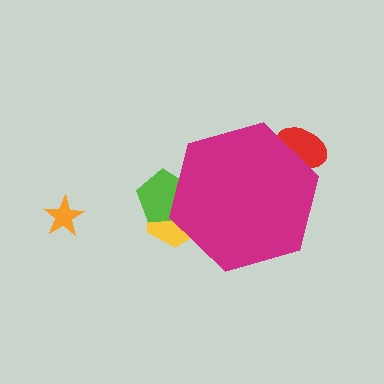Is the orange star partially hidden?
No, the orange star is fully visible.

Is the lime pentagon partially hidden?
Yes, the lime pentagon is partially hidden behind the magenta hexagon.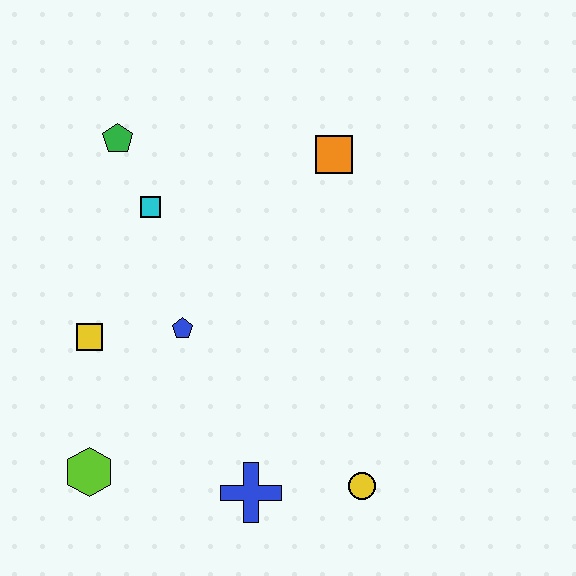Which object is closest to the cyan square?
The green pentagon is closest to the cyan square.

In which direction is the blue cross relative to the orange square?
The blue cross is below the orange square.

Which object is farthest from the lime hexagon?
The orange square is farthest from the lime hexagon.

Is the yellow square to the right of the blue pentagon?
No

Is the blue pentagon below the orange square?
Yes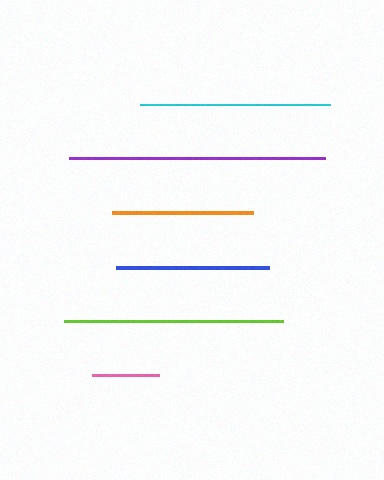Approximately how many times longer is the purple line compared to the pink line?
The purple line is approximately 3.8 times the length of the pink line.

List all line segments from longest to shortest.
From longest to shortest: purple, lime, cyan, blue, orange, pink.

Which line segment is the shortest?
The pink line is the shortest at approximately 67 pixels.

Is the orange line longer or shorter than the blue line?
The blue line is longer than the orange line.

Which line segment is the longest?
The purple line is the longest at approximately 255 pixels.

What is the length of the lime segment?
The lime segment is approximately 219 pixels long.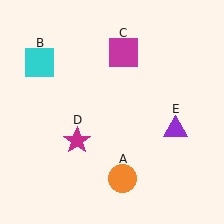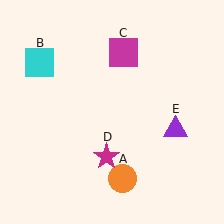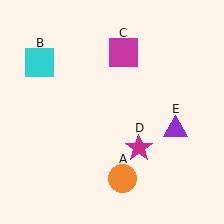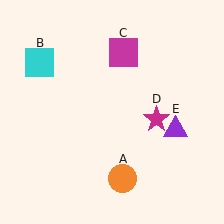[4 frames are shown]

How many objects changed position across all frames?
1 object changed position: magenta star (object D).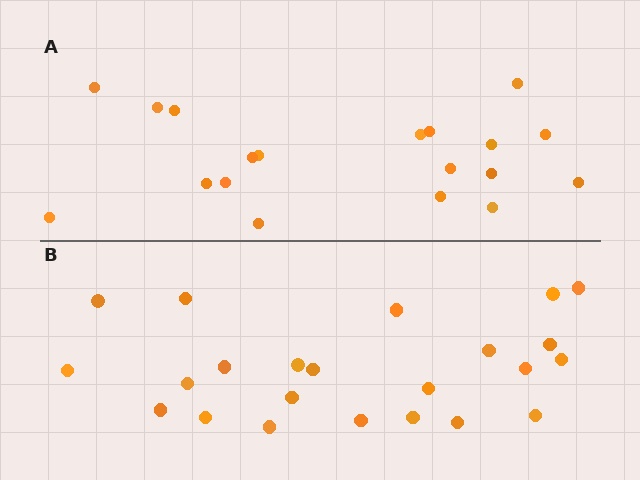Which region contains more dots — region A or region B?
Region B (the bottom region) has more dots.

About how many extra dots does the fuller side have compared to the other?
Region B has about 4 more dots than region A.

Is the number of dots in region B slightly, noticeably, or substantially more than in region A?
Region B has only slightly more — the two regions are fairly close. The ratio is roughly 1.2 to 1.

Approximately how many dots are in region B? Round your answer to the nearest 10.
About 20 dots. (The exact count is 23, which rounds to 20.)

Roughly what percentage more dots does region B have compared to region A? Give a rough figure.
About 20% more.